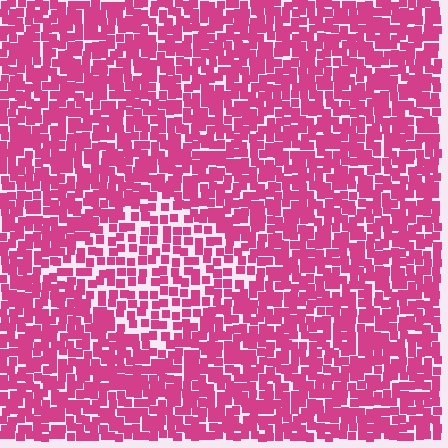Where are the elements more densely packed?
The elements are more densely packed outside the diamond boundary.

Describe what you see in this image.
The image contains small magenta elements arranged at two different densities. A diamond-shaped region is visible where the elements are less densely packed than the surrounding area.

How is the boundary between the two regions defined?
The boundary is defined by a change in element density (approximately 1.6x ratio). All elements are the same color, size, and shape.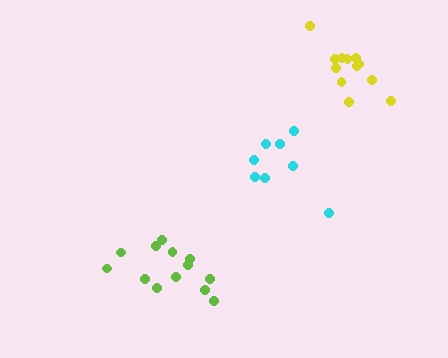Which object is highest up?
The yellow cluster is topmost.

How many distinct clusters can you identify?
There are 3 distinct clusters.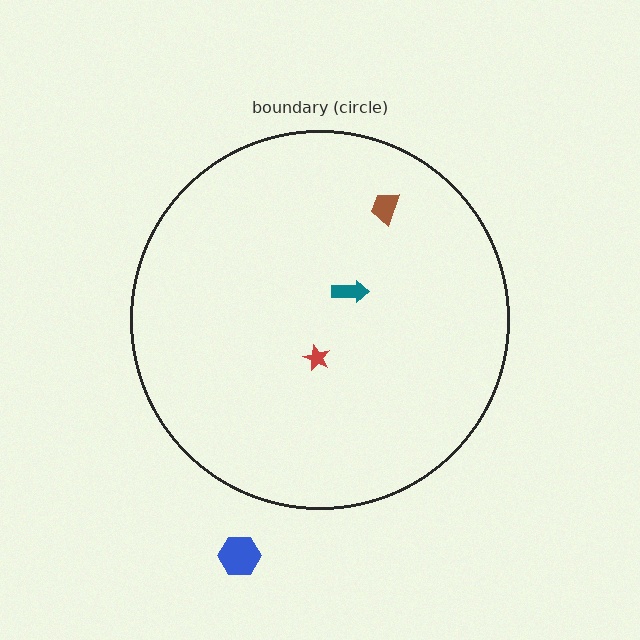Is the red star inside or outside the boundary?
Inside.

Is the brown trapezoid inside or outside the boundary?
Inside.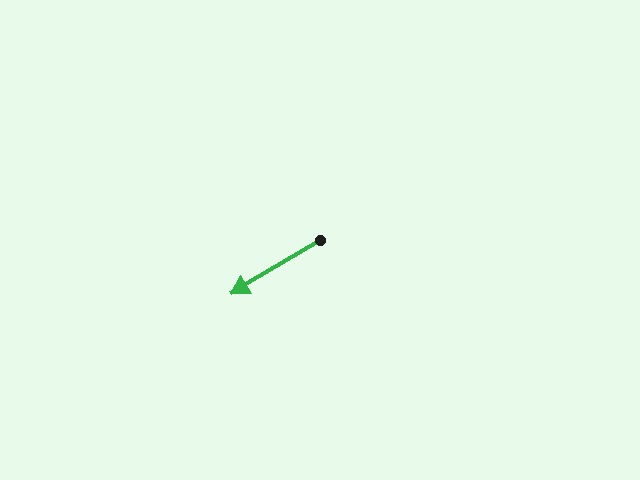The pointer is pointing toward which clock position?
Roughly 8 o'clock.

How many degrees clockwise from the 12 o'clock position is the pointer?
Approximately 239 degrees.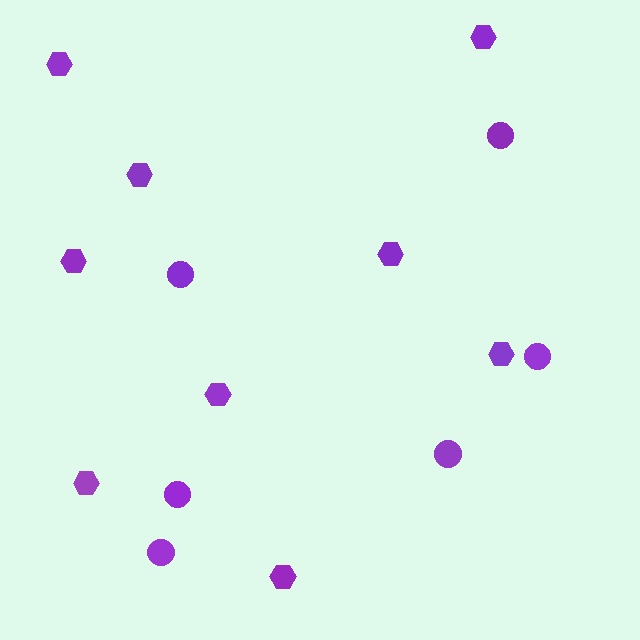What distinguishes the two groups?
There are 2 groups: one group of circles (6) and one group of hexagons (9).